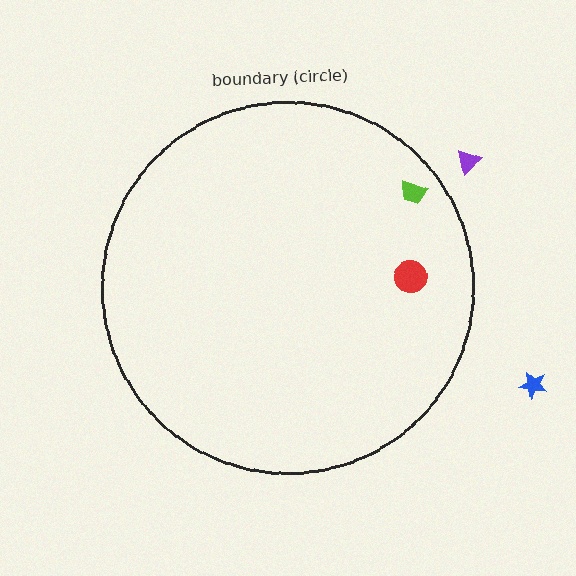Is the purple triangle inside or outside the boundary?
Outside.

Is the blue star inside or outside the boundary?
Outside.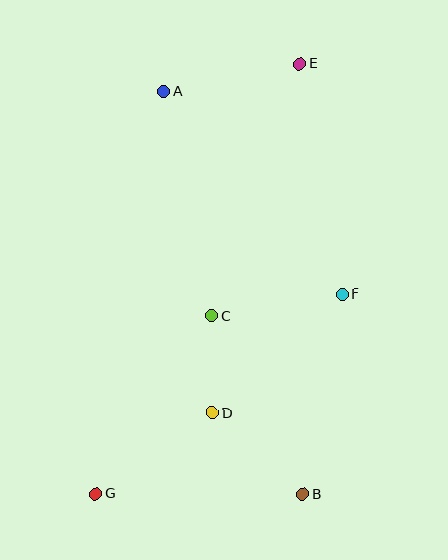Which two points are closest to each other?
Points C and D are closest to each other.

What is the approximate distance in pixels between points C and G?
The distance between C and G is approximately 212 pixels.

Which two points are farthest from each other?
Points E and G are farthest from each other.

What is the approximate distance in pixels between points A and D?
The distance between A and D is approximately 325 pixels.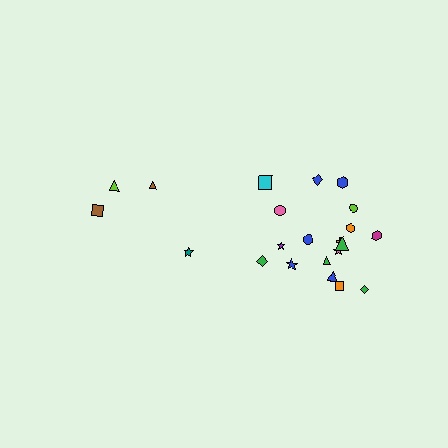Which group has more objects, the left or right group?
The right group.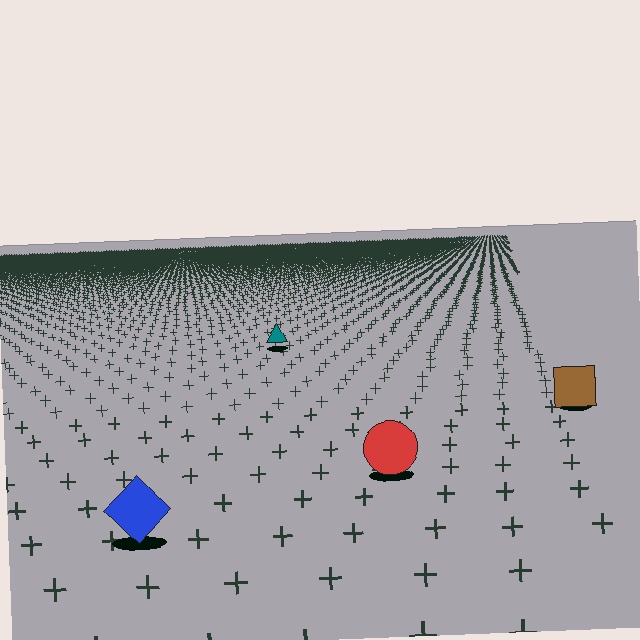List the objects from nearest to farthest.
From nearest to farthest: the blue diamond, the red circle, the brown square, the teal triangle.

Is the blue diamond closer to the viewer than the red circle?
Yes. The blue diamond is closer — you can tell from the texture gradient: the ground texture is coarser near it.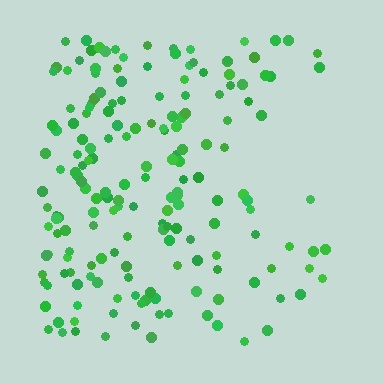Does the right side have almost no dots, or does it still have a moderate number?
Still a moderate number, just noticeably fewer than the left.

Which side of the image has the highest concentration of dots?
The left.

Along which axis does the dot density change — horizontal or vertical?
Horizontal.